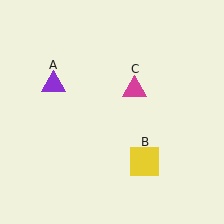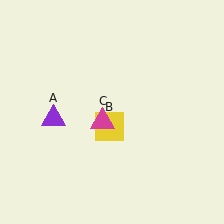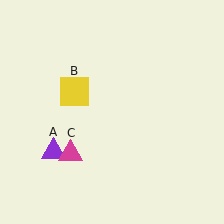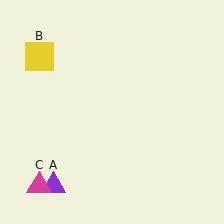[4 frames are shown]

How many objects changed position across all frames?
3 objects changed position: purple triangle (object A), yellow square (object B), magenta triangle (object C).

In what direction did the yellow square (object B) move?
The yellow square (object B) moved up and to the left.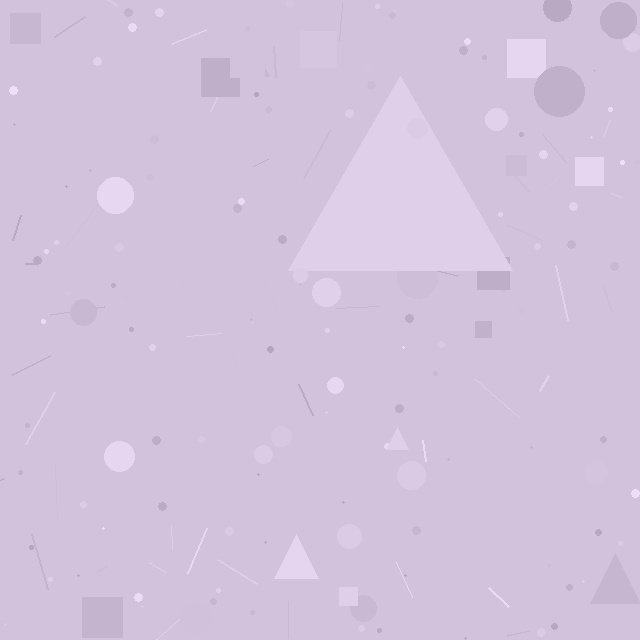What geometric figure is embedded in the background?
A triangle is embedded in the background.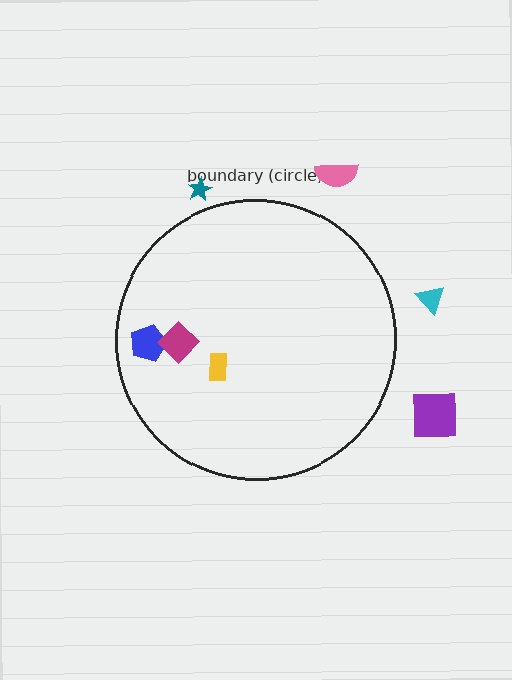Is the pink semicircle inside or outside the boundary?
Outside.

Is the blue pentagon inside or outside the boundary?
Inside.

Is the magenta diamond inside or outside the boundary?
Inside.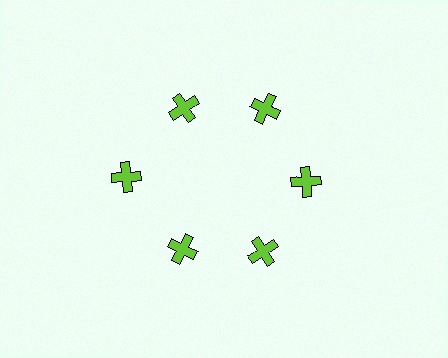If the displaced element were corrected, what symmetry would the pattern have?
It would have 6-fold rotational symmetry — the pattern would map onto itself every 60 degrees.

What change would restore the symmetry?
The symmetry would be restored by moving it inward, back onto the ring so that all 6 crosses sit at equal angles and equal distance from the center.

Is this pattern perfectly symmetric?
No. The 6 lime crosses are arranged in a ring, but one element near the 9 o'clock position is pushed outward from the center, breaking the 6-fold rotational symmetry.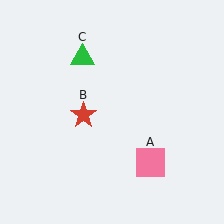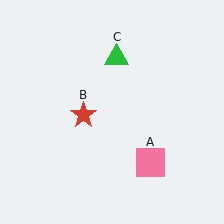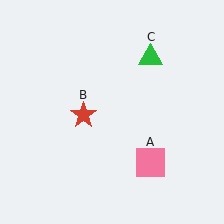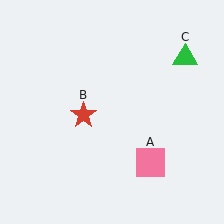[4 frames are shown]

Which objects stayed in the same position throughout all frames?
Pink square (object A) and red star (object B) remained stationary.